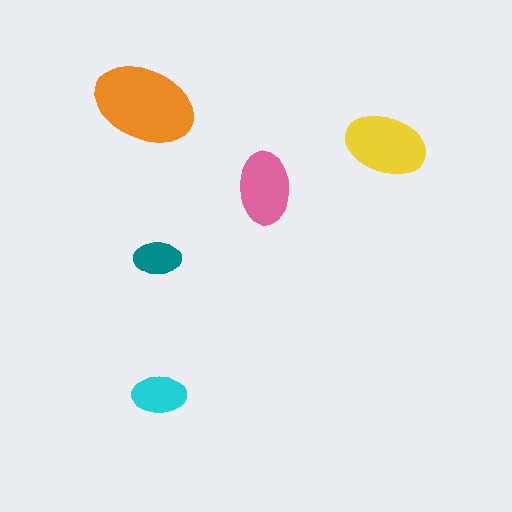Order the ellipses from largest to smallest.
the orange one, the yellow one, the pink one, the cyan one, the teal one.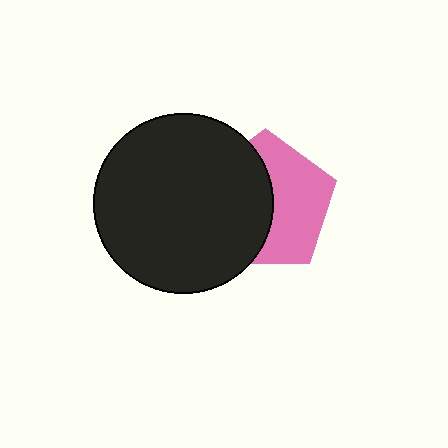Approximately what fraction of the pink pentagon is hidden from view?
Roughly 50% of the pink pentagon is hidden behind the black circle.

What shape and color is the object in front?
The object in front is a black circle.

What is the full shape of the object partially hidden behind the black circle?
The partially hidden object is a pink pentagon.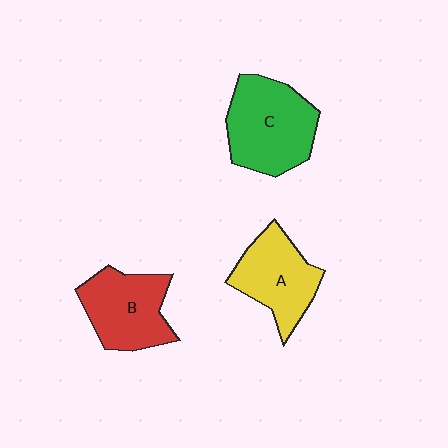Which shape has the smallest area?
Shape A (yellow).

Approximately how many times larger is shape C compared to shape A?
Approximately 1.2 times.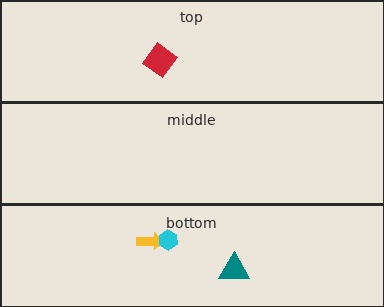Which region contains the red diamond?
The top region.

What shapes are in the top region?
The red diamond.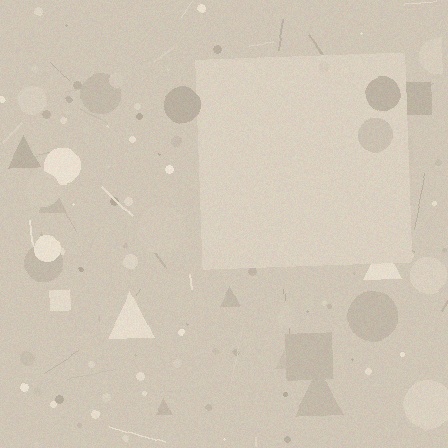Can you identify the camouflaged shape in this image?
The camouflaged shape is a square.